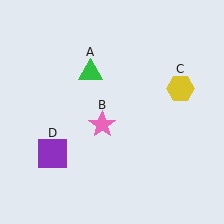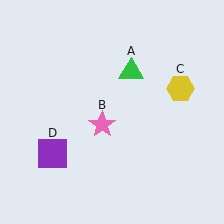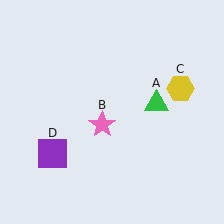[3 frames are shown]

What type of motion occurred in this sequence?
The green triangle (object A) rotated clockwise around the center of the scene.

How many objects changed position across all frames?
1 object changed position: green triangle (object A).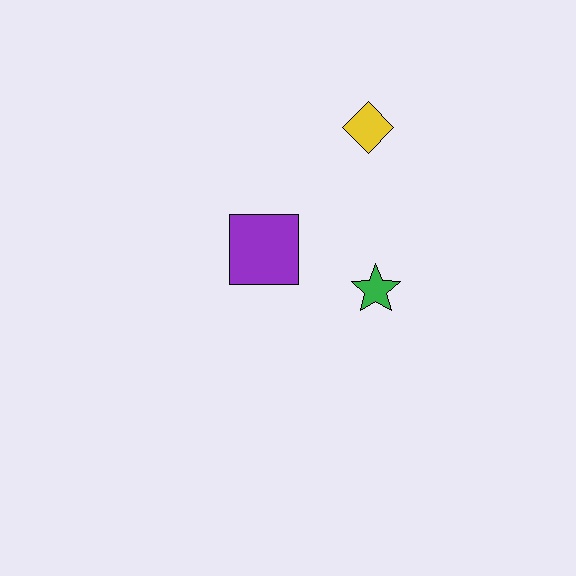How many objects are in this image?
There are 3 objects.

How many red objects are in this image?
There are no red objects.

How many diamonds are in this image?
There is 1 diamond.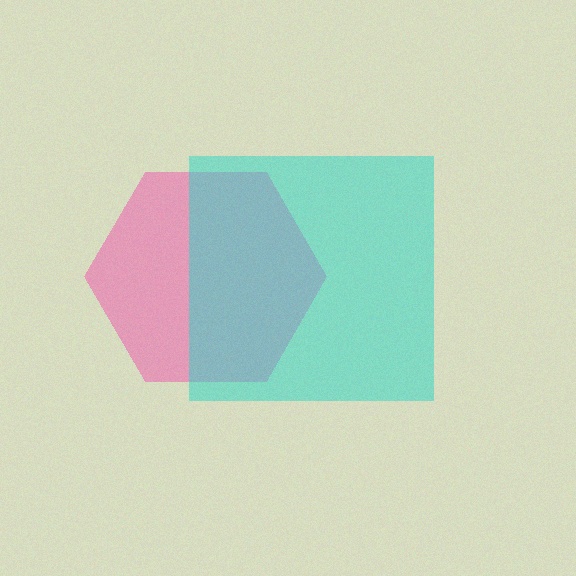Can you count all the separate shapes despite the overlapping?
Yes, there are 2 separate shapes.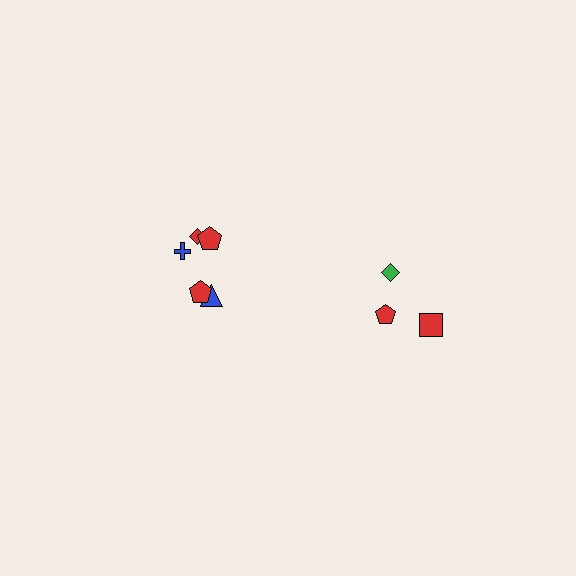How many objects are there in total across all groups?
There are 8 objects.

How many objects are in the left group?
There are 5 objects.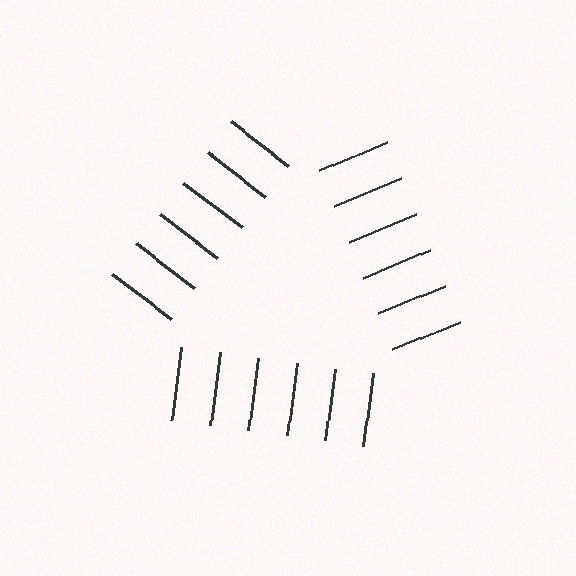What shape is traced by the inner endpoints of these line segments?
An illusory triangle — the line segments terminate on its edges but no continuous stroke is drawn.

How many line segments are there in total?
18 — 6 along each of the 3 edges.